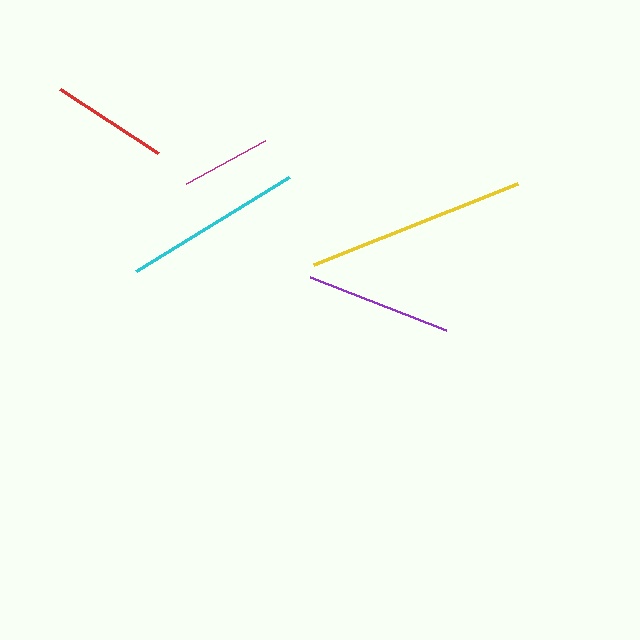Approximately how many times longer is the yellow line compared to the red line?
The yellow line is approximately 1.9 times the length of the red line.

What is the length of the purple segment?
The purple segment is approximately 145 pixels long.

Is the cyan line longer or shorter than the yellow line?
The yellow line is longer than the cyan line.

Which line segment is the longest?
The yellow line is the longest at approximately 220 pixels.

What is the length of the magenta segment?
The magenta segment is approximately 90 pixels long.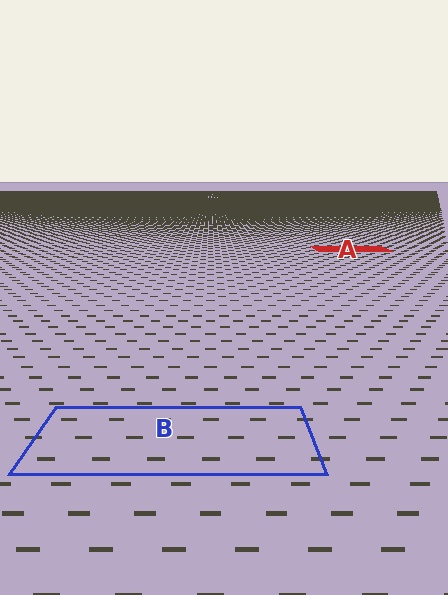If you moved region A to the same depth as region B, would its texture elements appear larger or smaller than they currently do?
They would appear larger. At a closer depth, the same texture elements are projected at a bigger on-screen size.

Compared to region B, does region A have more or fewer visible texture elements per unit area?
Region A has more texture elements per unit area — they are packed more densely because it is farther away.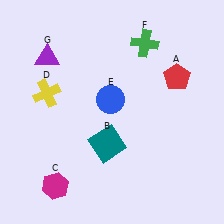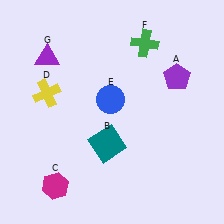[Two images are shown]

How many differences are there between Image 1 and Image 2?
There is 1 difference between the two images.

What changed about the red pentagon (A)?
In Image 1, A is red. In Image 2, it changed to purple.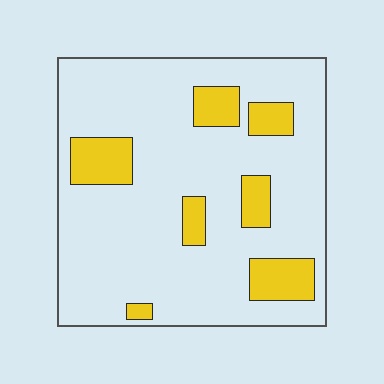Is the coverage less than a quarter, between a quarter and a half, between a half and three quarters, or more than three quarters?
Less than a quarter.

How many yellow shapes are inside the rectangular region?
7.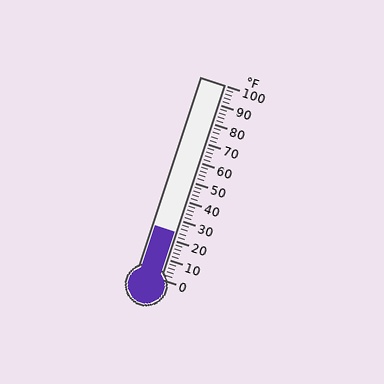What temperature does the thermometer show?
The thermometer shows approximately 24°F.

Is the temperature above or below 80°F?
The temperature is below 80°F.